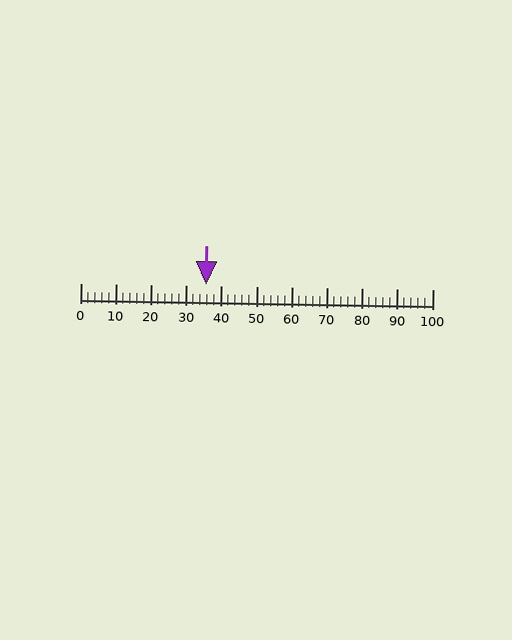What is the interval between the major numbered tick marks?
The major tick marks are spaced 10 units apart.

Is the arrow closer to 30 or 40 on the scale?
The arrow is closer to 40.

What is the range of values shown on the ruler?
The ruler shows values from 0 to 100.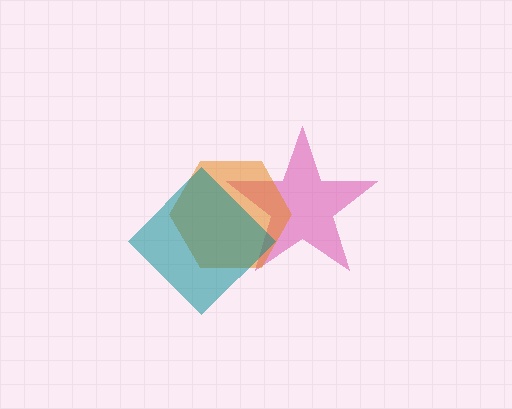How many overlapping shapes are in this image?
There are 3 overlapping shapes in the image.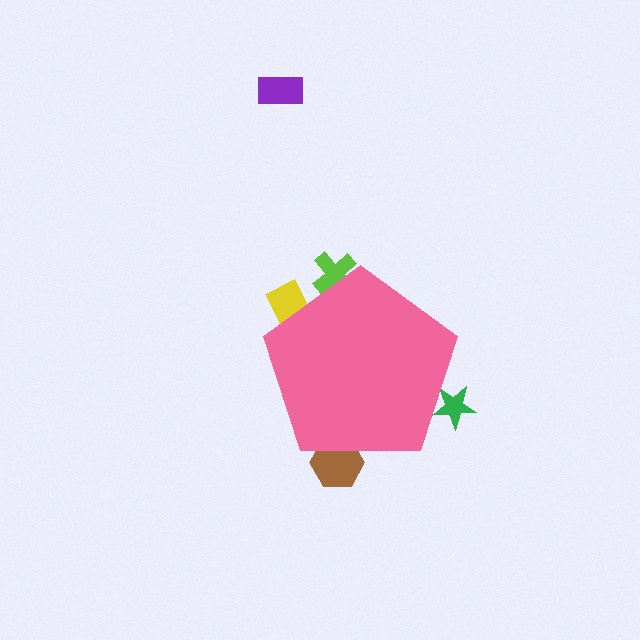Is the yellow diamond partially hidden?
Yes, the yellow diamond is partially hidden behind the pink pentagon.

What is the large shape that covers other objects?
A pink pentagon.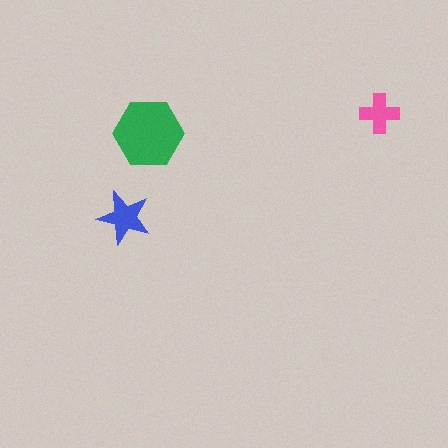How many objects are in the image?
There are 3 objects in the image.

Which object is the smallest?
The pink cross.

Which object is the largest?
The green hexagon.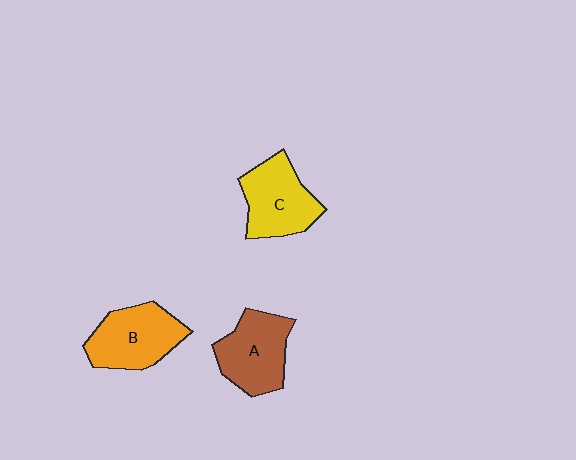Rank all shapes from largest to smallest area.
From largest to smallest: B (orange), A (brown), C (yellow).